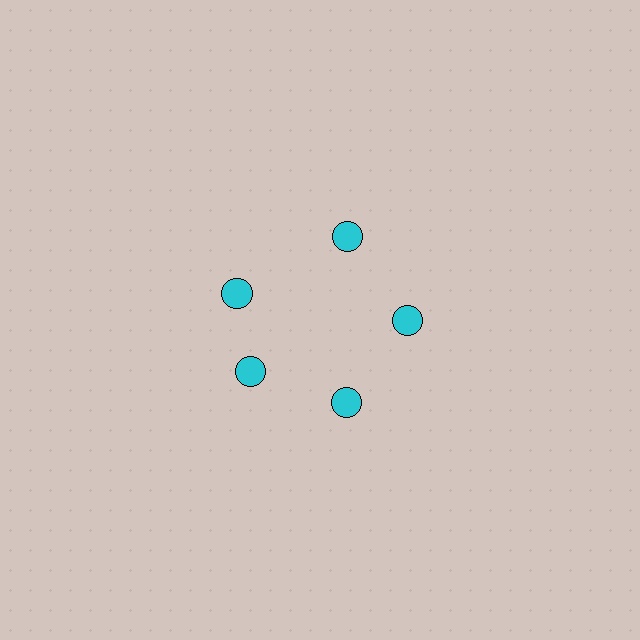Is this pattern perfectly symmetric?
No. The 5 cyan circles are arranged in a ring, but one element near the 10 o'clock position is rotated out of alignment along the ring, breaking the 5-fold rotational symmetry.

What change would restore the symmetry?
The symmetry would be restored by rotating it back into even spacing with its neighbors so that all 5 circles sit at equal angles and equal distance from the center.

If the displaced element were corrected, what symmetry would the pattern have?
It would have 5-fold rotational symmetry — the pattern would map onto itself every 72 degrees.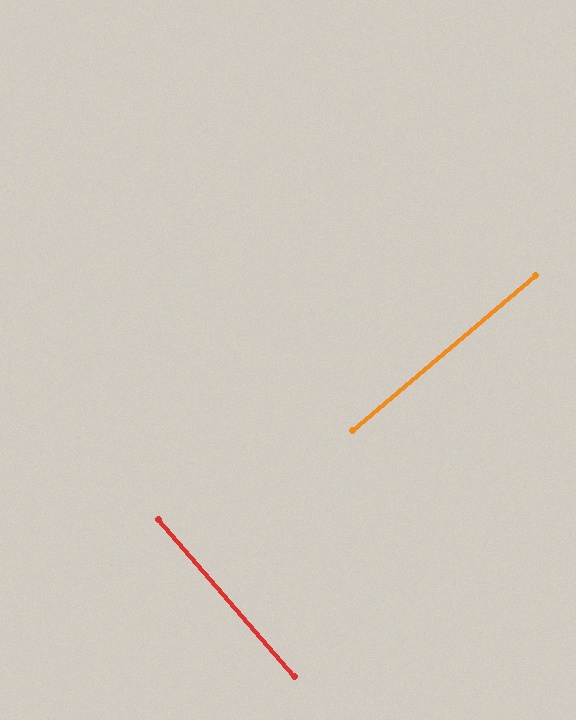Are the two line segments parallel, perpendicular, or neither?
Perpendicular — they meet at approximately 89°.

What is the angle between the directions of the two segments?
Approximately 89 degrees.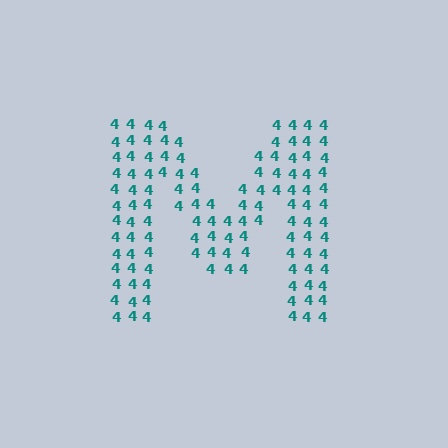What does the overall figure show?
The overall figure shows the letter M.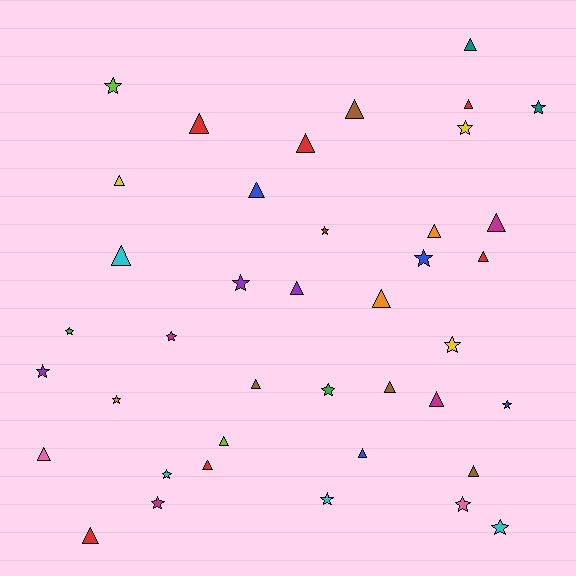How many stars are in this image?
There are 18 stars.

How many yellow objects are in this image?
There are 3 yellow objects.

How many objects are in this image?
There are 40 objects.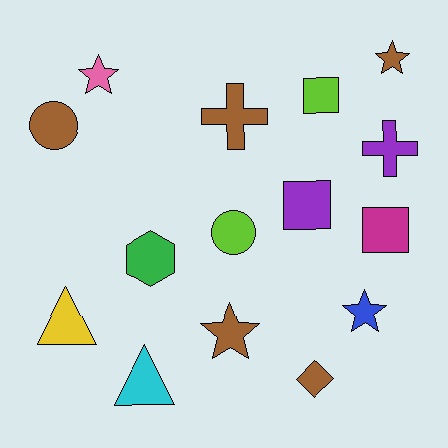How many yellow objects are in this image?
There is 1 yellow object.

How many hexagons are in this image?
There is 1 hexagon.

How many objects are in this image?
There are 15 objects.